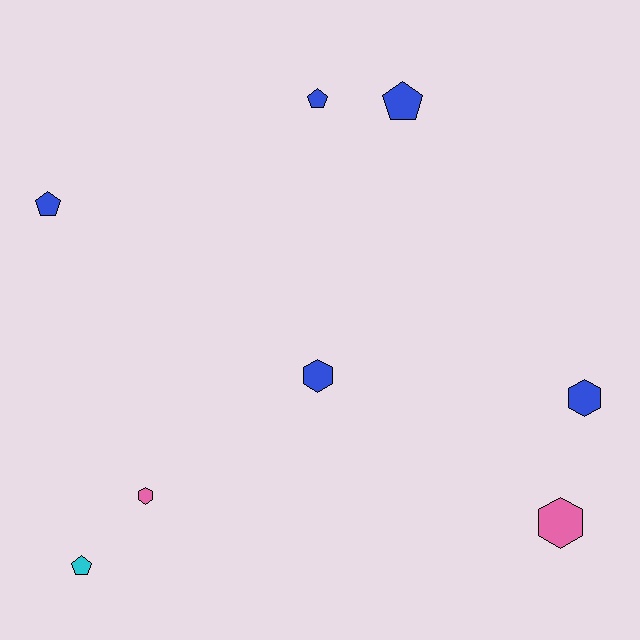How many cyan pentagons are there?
There is 1 cyan pentagon.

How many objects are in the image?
There are 8 objects.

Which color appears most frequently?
Blue, with 5 objects.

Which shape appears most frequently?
Hexagon, with 4 objects.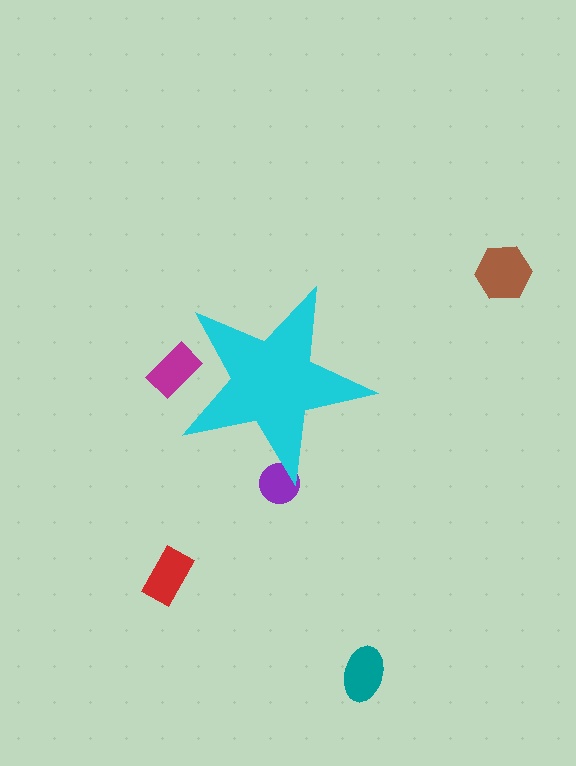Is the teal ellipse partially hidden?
No, the teal ellipse is fully visible.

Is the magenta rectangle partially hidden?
Yes, the magenta rectangle is partially hidden behind the cyan star.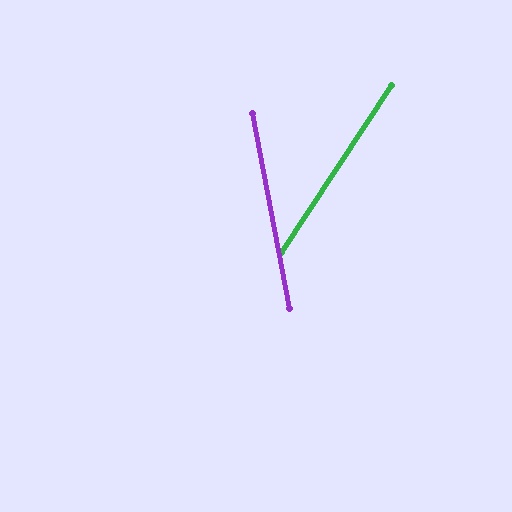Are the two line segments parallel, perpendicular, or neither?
Neither parallel nor perpendicular — they differ by about 44°.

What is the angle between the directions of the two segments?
Approximately 44 degrees.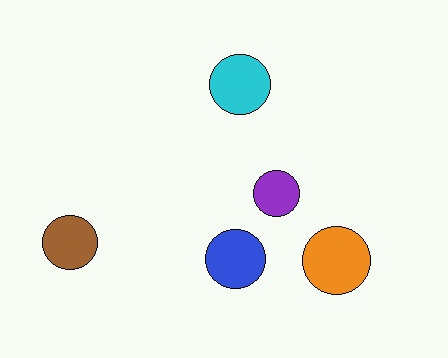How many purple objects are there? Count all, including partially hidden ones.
There is 1 purple object.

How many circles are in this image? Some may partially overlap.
There are 5 circles.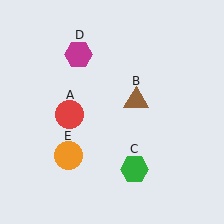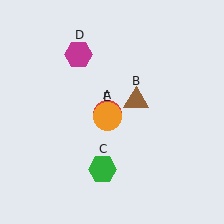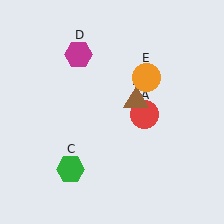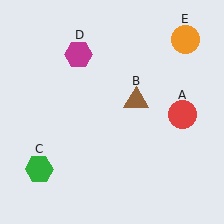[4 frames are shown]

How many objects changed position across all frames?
3 objects changed position: red circle (object A), green hexagon (object C), orange circle (object E).